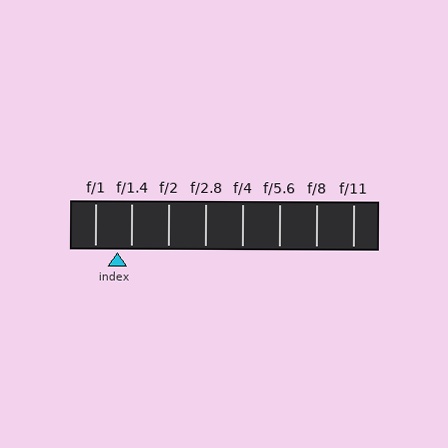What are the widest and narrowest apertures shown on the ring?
The widest aperture shown is f/1 and the narrowest is f/11.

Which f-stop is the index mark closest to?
The index mark is closest to f/1.4.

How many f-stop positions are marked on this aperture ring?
There are 8 f-stop positions marked.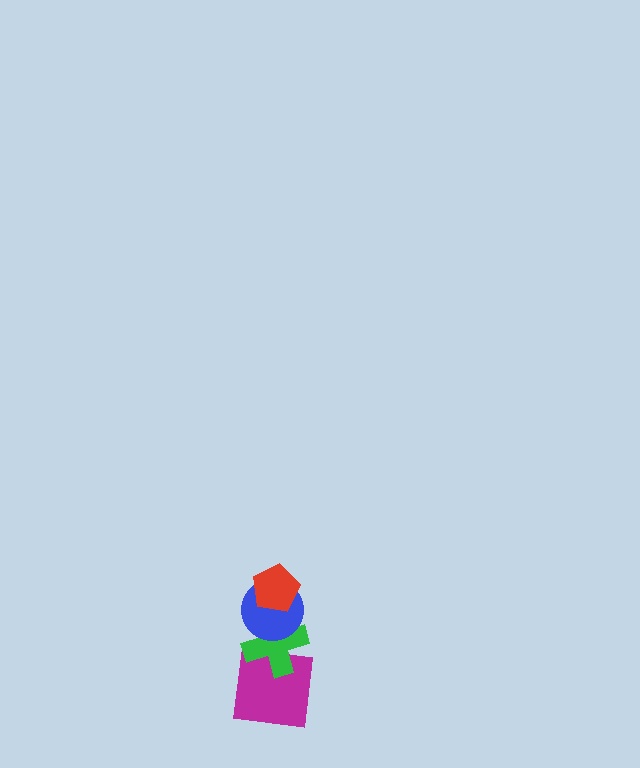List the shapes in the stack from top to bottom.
From top to bottom: the red pentagon, the blue circle, the green cross, the magenta square.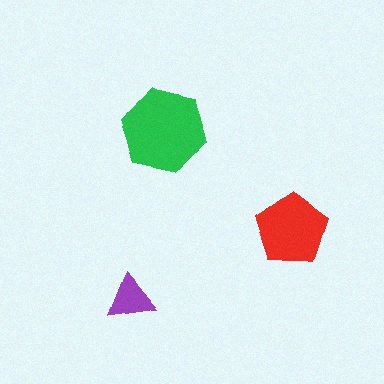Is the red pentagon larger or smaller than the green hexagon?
Smaller.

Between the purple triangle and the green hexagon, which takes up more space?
The green hexagon.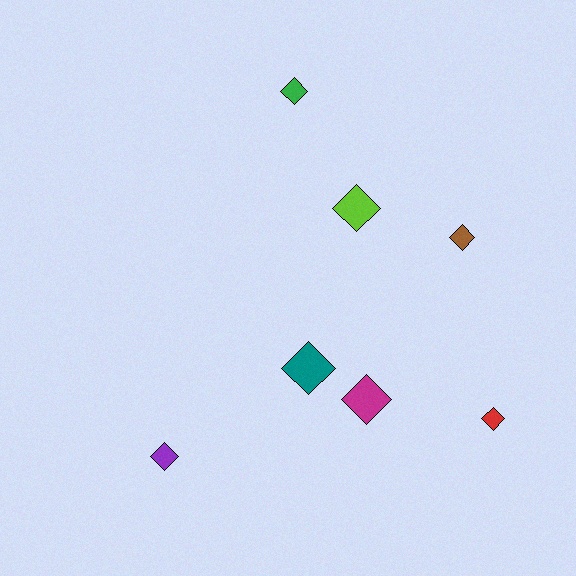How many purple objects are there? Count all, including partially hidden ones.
There is 1 purple object.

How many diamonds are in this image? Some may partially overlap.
There are 7 diamonds.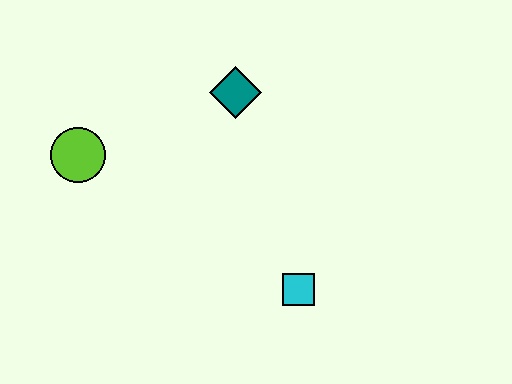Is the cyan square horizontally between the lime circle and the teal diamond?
No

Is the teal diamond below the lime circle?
No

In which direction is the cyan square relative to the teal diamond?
The cyan square is below the teal diamond.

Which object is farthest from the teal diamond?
The cyan square is farthest from the teal diamond.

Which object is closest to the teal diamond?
The lime circle is closest to the teal diamond.